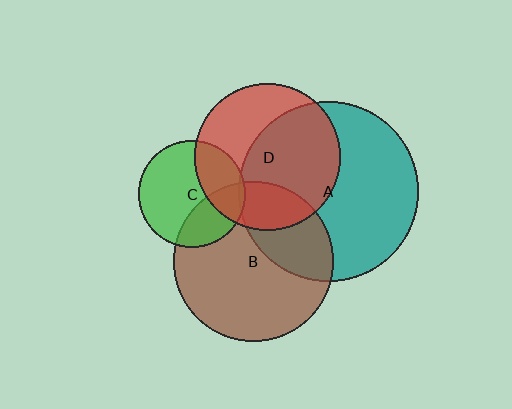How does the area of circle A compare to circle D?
Approximately 1.5 times.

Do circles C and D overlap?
Yes.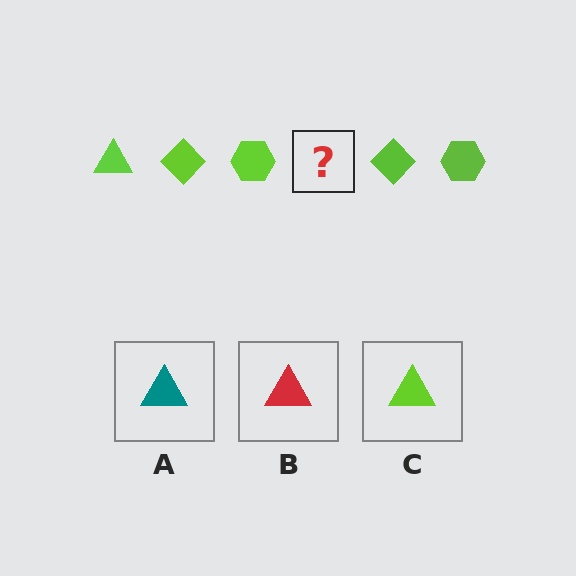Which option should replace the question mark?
Option C.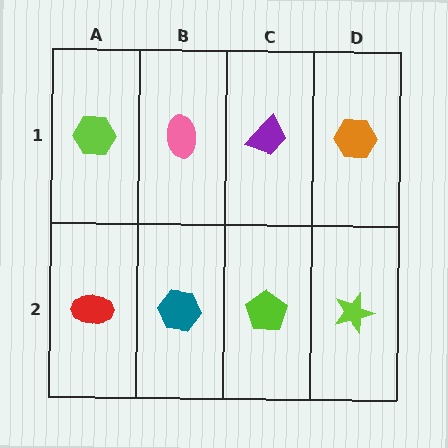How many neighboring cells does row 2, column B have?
3.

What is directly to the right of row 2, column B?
A lime pentagon.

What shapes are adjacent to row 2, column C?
A purple trapezoid (row 1, column C), a teal hexagon (row 2, column B), a lime star (row 2, column D).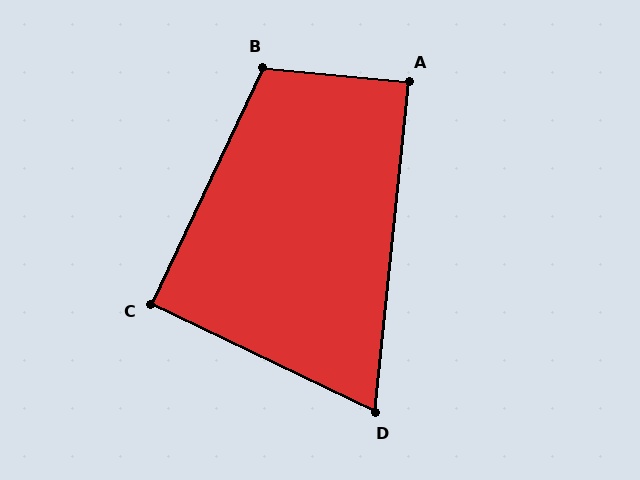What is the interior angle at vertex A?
Approximately 90 degrees (approximately right).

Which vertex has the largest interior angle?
B, at approximately 110 degrees.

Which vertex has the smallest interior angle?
D, at approximately 70 degrees.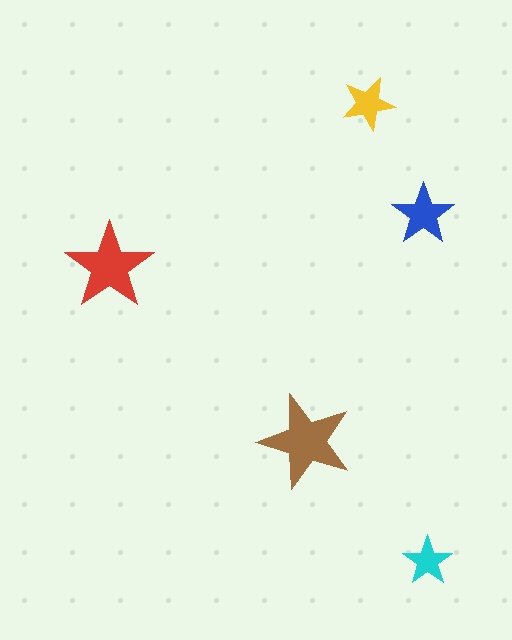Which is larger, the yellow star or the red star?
The red one.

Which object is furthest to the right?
The cyan star is rightmost.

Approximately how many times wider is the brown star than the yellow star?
About 2 times wider.